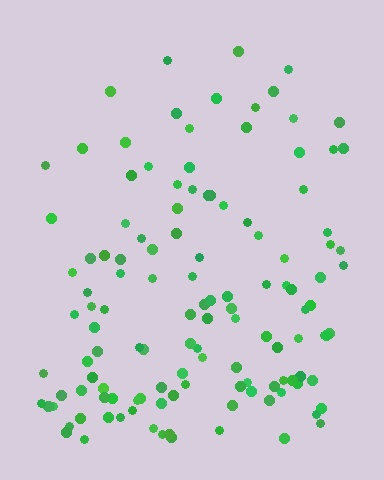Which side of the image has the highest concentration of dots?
The bottom.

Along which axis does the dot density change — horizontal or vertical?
Vertical.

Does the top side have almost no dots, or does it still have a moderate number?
Still a moderate number, just noticeably fewer than the bottom.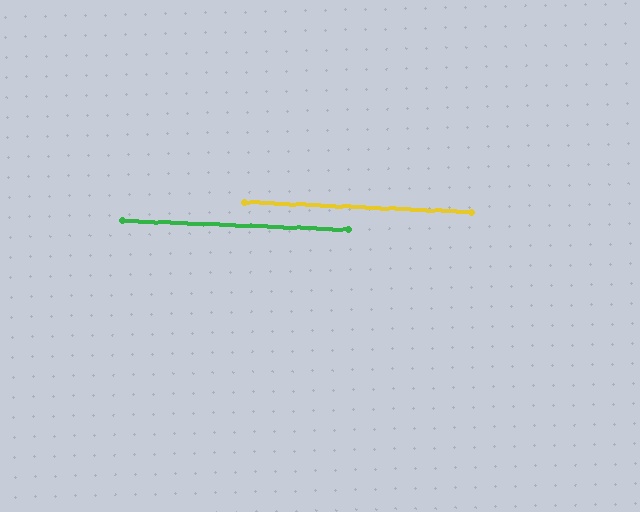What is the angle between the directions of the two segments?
Approximately 0 degrees.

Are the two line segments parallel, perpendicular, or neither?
Parallel — their directions differ by only 0.2°.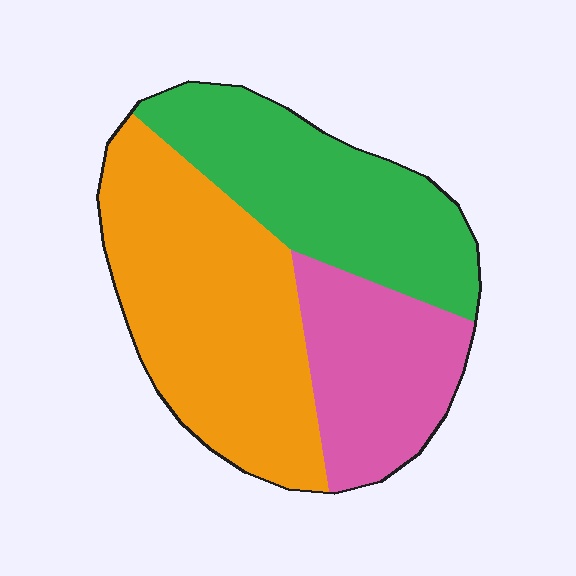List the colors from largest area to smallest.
From largest to smallest: orange, green, pink.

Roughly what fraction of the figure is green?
Green covers roughly 30% of the figure.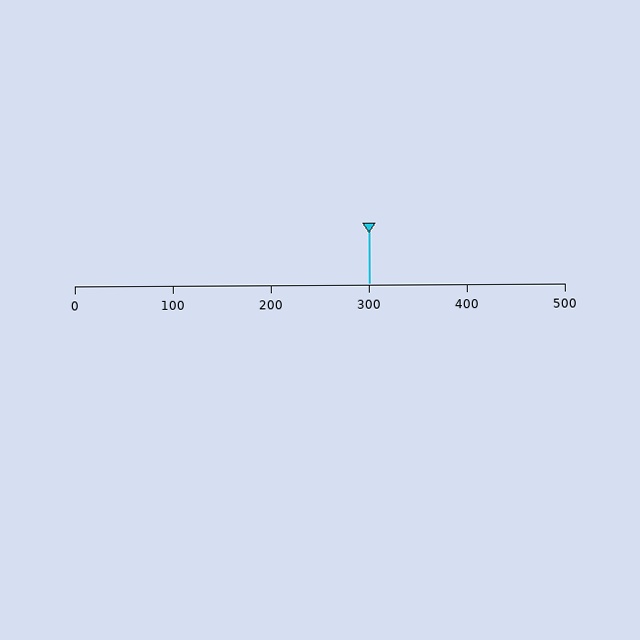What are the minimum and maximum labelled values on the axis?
The axis runs from 0 to 500.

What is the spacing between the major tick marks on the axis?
The major ticks are spaced 100 apart.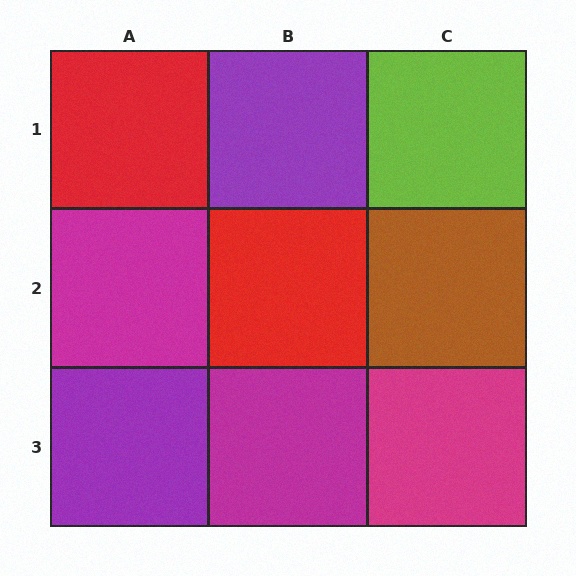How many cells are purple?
2 cells are purple.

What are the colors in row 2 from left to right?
Magenta, red, brown.